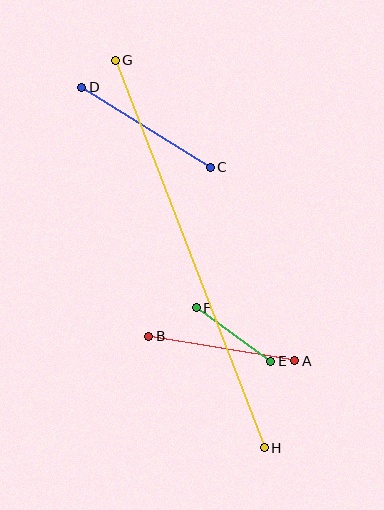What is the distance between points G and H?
The distance is approximately 415 pixels.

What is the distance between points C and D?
The distance is approximately 151 pixels.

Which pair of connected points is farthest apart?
Points G and H are farthest apart.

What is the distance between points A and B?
The distance is approximately 148 pixels.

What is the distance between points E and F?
The distance is approximately 92 pixels.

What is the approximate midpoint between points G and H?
The midpoint is at approximately (190, 254) pixels.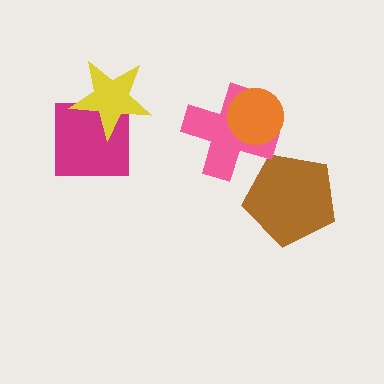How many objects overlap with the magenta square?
1 object overlaps with the magenta square.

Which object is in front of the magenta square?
The yellow star is in front of the magenta square.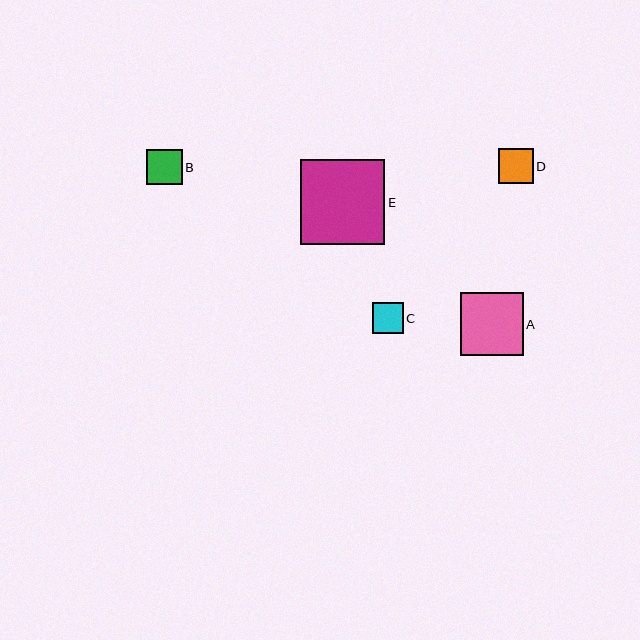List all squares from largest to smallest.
From largest to smallest: E, A, B, D, C.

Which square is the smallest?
Square C is the smallest with a size of approximately 31 pixels.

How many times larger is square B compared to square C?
Square B is approximately 1.1 times the size of square C.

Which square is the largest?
Square E is the largest with a size of approximately 84 pixels.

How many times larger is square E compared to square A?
Square E is approximately 1.3 times the size of square A.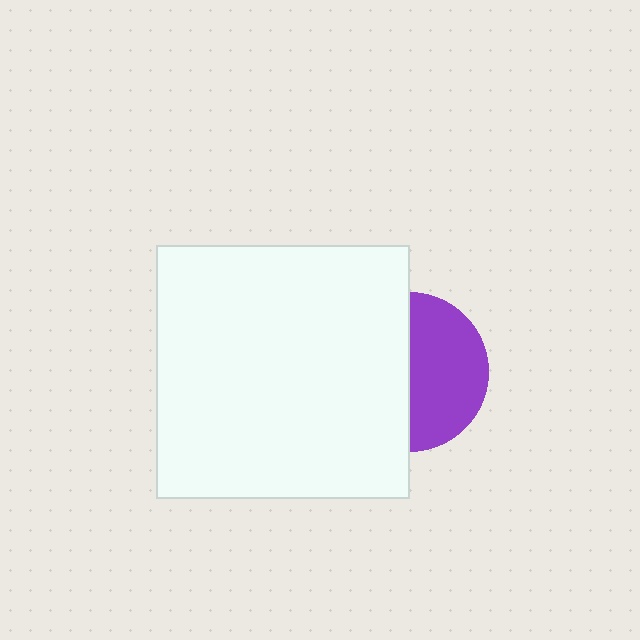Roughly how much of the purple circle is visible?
About half of it is visible (roughly 50%).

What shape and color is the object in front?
The object in front is a white square.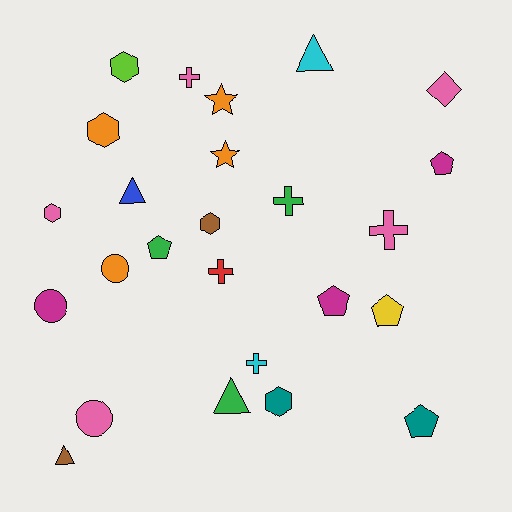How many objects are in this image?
There are 25 objects.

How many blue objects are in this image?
There is 1 blue object.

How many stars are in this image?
There are 2 stars.